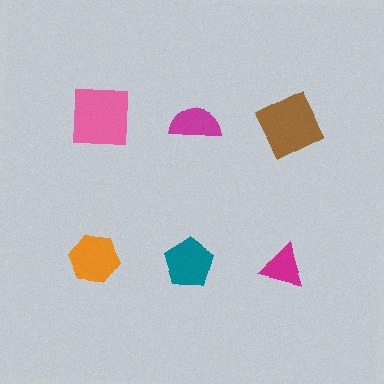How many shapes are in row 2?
3 shapes.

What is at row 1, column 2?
A magenta semicircle.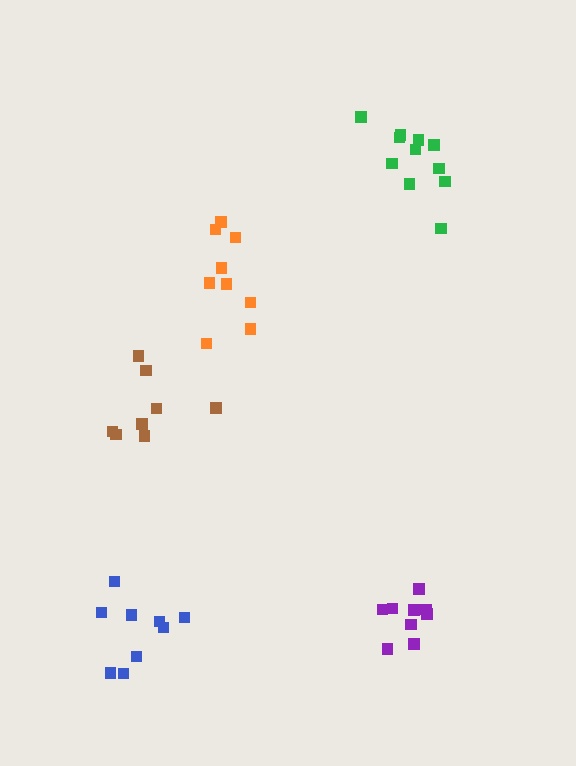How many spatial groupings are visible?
There are 5 spatial groupings.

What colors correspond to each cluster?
The clusters are colored: orange, blue, purple, green, brown.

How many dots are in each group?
Group 1: 9 dots, Group 2: 9 dots, Group 3: 9 dots, Group 4: 11 dots, Group 5: 8 dots (46 total).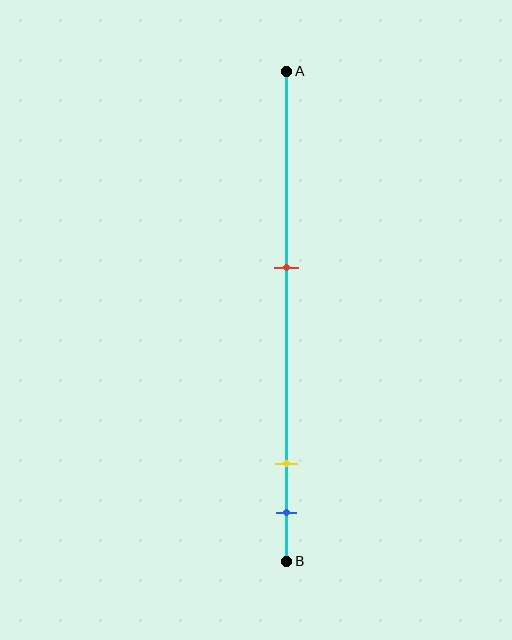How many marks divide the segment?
There are 3 marks dividing the segment.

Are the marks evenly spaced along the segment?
No, the marks are not evenly spaced.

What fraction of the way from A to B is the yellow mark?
The yellow mark is approximately 80% (0.8) of the way from A to B.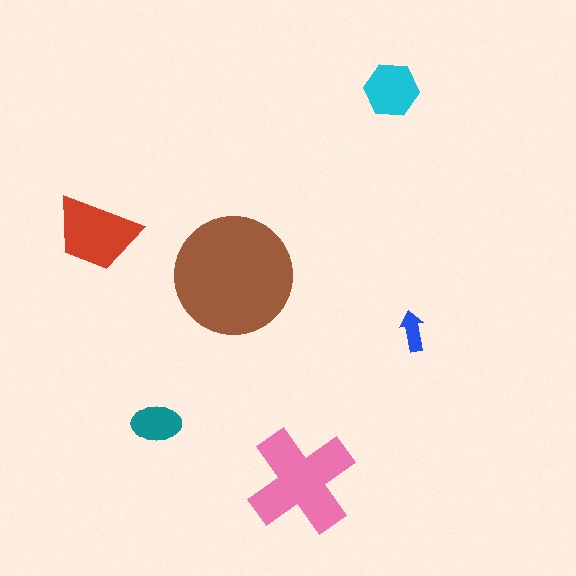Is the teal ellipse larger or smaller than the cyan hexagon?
Smaller.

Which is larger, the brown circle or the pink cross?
The brown circle.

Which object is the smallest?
The blue arrow.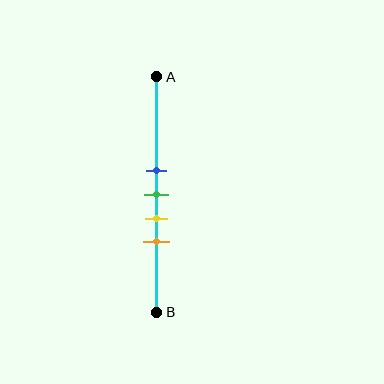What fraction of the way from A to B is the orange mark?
The orange mark is approximately 70% (0.7) of the way from A to B.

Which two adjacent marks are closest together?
The blue and green marks are the closest adjacent pair.